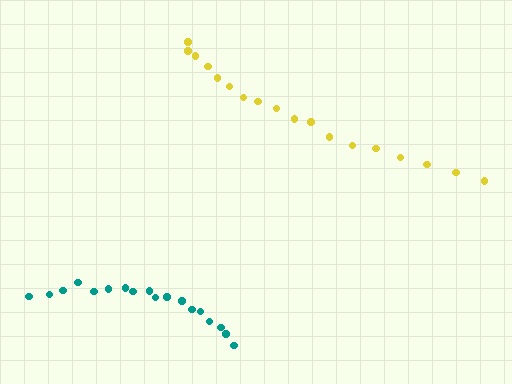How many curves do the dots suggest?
There are 2 distinct paths.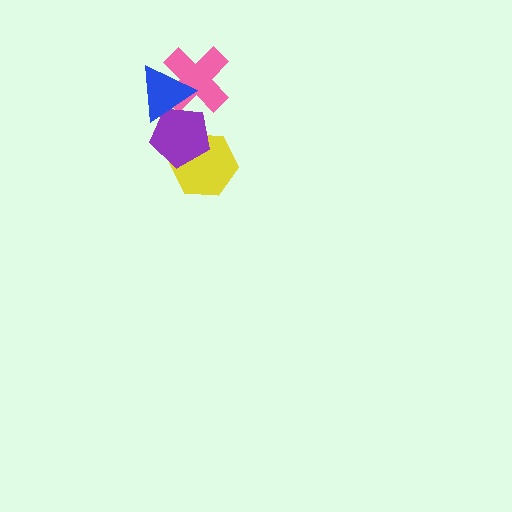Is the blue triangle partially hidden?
No, no other shape covers it.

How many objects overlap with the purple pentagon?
3 objects overlap with the purple pentagon.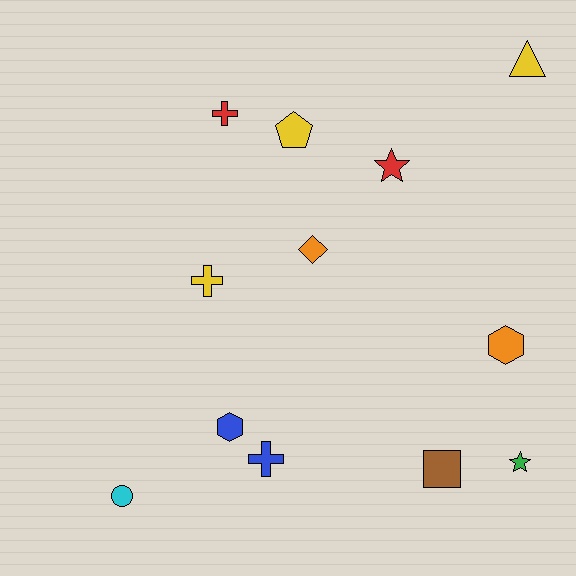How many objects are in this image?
There are 12 objects.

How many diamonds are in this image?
There is 1 diamond.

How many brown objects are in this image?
There is 1 brown object.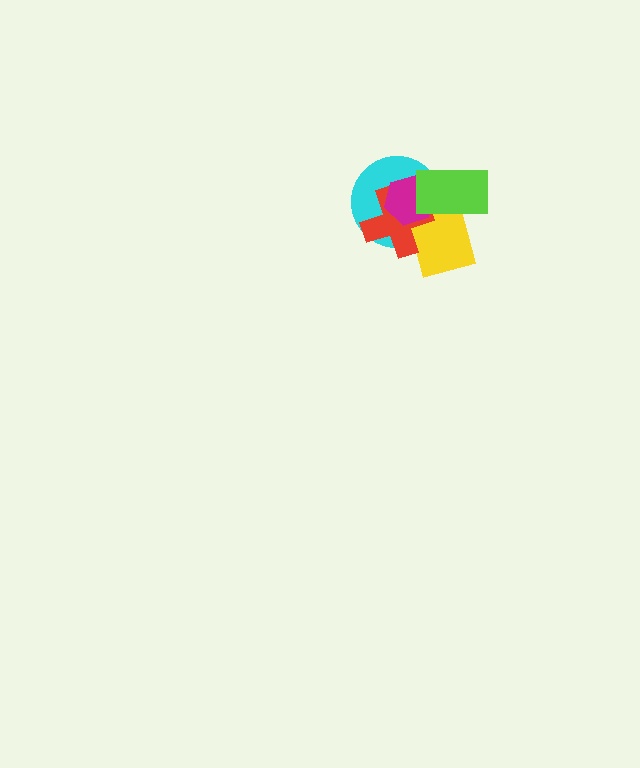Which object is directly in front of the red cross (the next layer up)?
The magenta hexagon is directly in front of the red cross.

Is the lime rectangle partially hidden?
No, no other shape covers it.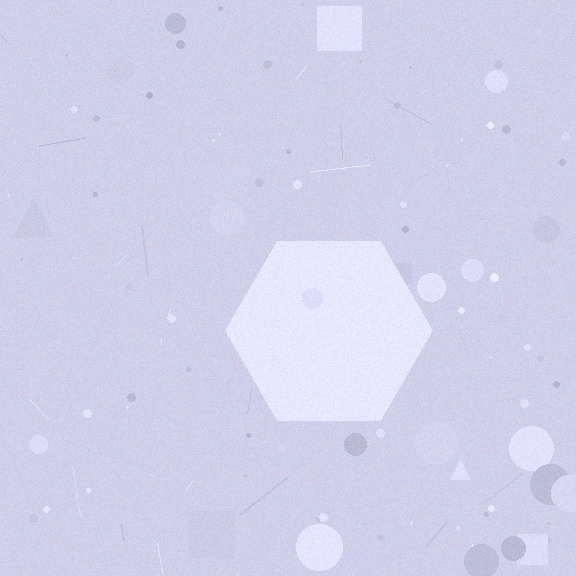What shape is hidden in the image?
A hexagon is hidden in the image.